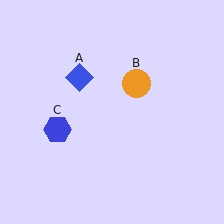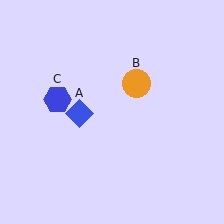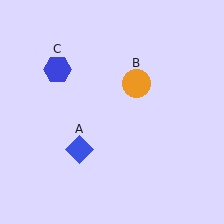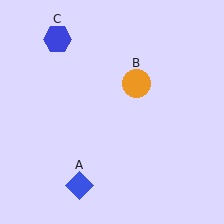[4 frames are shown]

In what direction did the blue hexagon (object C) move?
The blue hexagon (object C) moved up.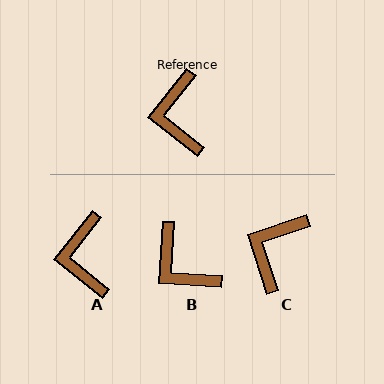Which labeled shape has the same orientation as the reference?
A.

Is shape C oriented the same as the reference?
No, it is off by about 33 degrees.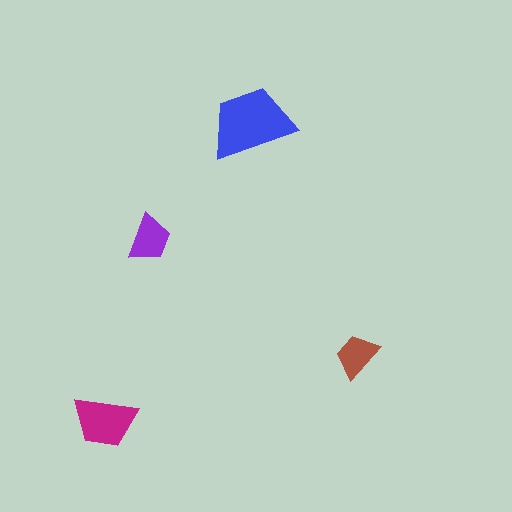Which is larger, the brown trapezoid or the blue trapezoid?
The blue one.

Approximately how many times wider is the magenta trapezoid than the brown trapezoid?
About 1.5 times wider.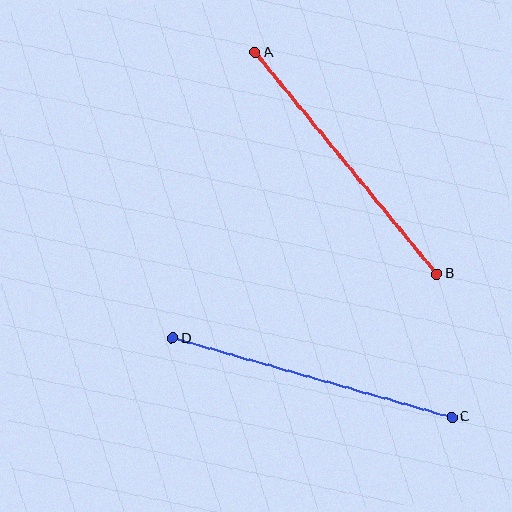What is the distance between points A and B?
The distance is approximately 286 pixels.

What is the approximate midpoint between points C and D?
The midpoint is at approximately (312, 378) pixels.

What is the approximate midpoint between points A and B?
The midpoint is at approximately (346, 163) pixels.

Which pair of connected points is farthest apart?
Points C and D are farthest apart.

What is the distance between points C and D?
The distance is approximately 290 pixels.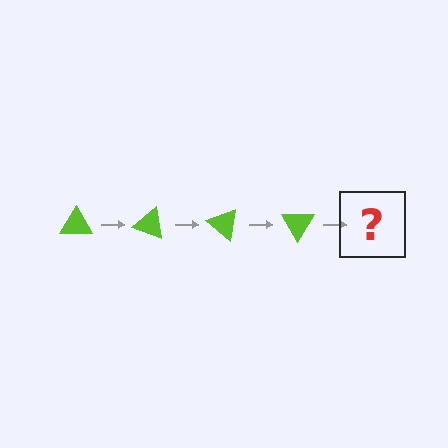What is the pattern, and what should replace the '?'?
The pattern is that the triangle rotates 20 degrees each step. The '?' should be a lime triangle rotated 80 degrees.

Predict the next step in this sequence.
The next step is a lime triangle rotated 80 degrees.